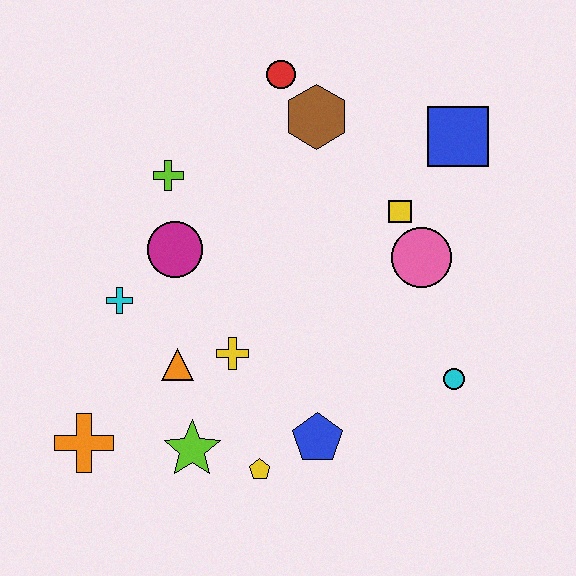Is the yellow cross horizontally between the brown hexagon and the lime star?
Yes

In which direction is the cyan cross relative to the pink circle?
The cyan cross is to the left of the pink circle.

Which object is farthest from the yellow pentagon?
The red circle is farthest from the yellow pentagon.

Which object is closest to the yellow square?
The pink circle is closest to the yellow square.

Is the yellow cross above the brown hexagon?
No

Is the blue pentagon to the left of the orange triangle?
No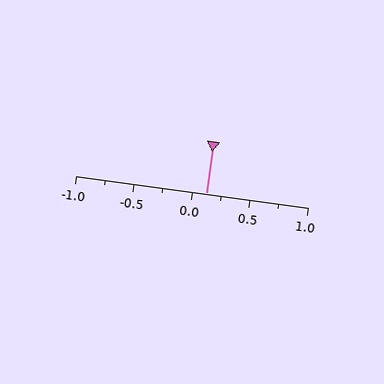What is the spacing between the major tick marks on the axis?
The major ticks are spaced 0.5 apart.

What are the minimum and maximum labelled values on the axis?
The axis runs from -1.0 to 1.0.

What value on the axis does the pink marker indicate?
The marker indicates approximately 0.12.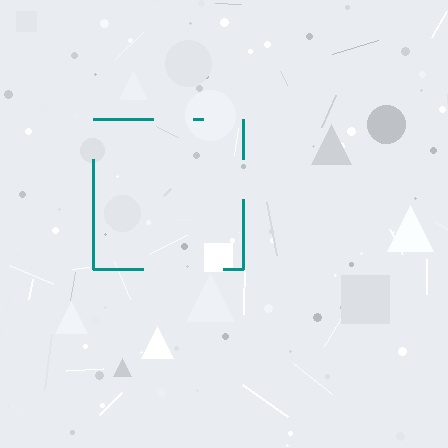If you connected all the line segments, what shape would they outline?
They would outline a square.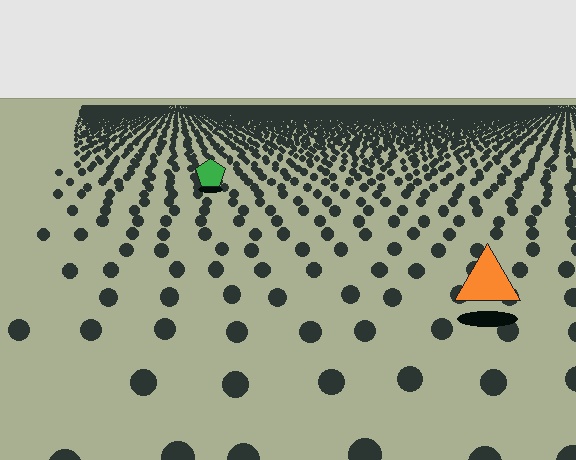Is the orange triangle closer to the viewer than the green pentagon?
Yes. The orange triangle is closer — you can tell from the texture gradient: the ground texture is coarser near it.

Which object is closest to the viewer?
The orange triangle is closest. The texture marks near it are larger and more spread out.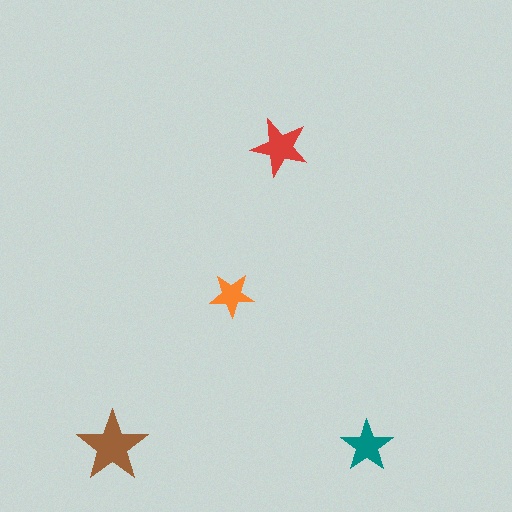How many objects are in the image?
There are 4 objects in the image.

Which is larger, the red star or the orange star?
The red one.